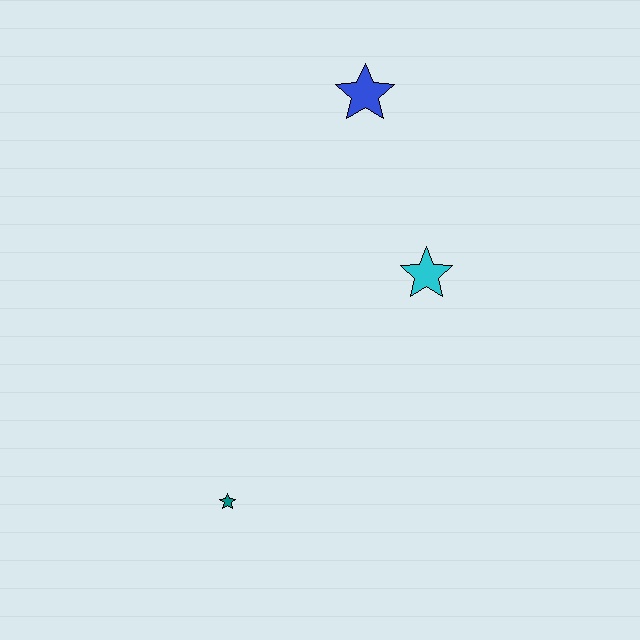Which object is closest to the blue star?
The cyan star is closest to the blue star.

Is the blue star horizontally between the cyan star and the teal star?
Yes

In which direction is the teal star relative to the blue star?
The teal star is below the blue star.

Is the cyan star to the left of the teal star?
No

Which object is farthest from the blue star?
The teal star is farthest from the blue star.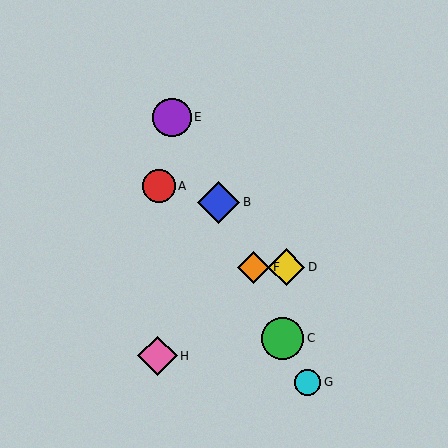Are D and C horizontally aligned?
No, D is at y≈267 and C is at y≈338.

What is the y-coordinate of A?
Object A is at y≈186.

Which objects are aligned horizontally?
Objects D, F are aligned horizontally.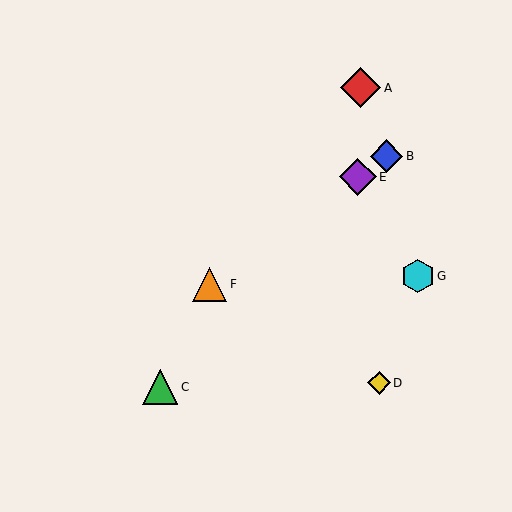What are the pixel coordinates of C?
Object C is at (160, 387).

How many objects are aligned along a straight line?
3 objects (B, E, F) are aligned along a straight line.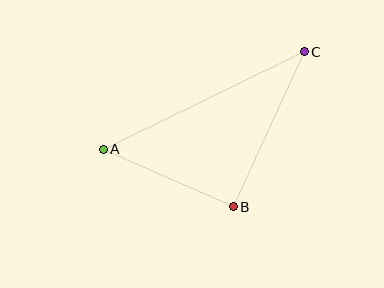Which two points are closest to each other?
Points A and B are closest to each other.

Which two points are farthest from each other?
Points A and C are farthest from each other.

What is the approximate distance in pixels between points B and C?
The distance between B and C is approximately 171 pixels.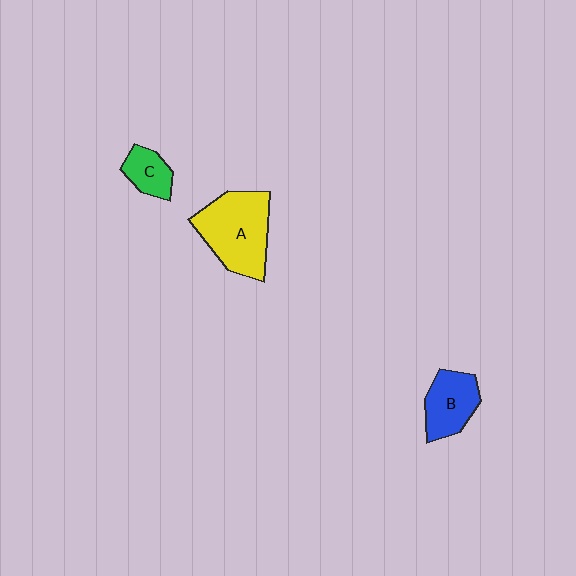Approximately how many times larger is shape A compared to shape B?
Approximately 1.7 times.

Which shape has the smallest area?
Shape C (green).